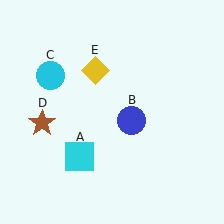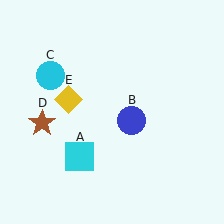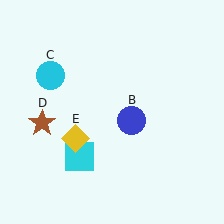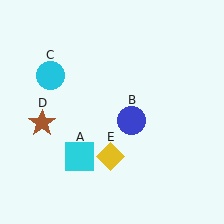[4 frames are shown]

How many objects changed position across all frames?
1 object changed position: yellow diamond (object E).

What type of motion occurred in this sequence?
The yellow diamond (object E) rotated counterclockwise around the center of the scene.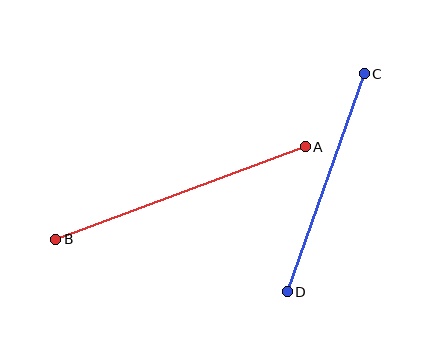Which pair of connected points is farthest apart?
Points A and B are farthest apart.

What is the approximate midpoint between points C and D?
The midpoint is at approximately (326, 183) pixels.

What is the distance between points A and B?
The distance is approximately 266 pixels.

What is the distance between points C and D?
The distance is approximately 231 pixels.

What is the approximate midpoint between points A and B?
The midpoint is at approximately (180, 193) pixels.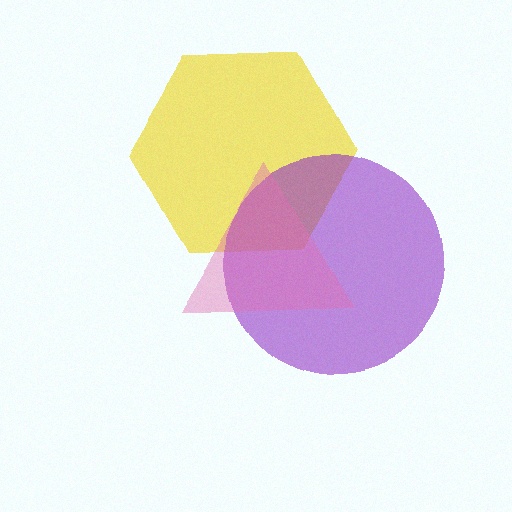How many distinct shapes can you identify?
There are 3 distinct shapes: a yellow hexagon, a purple circle, a pink triangle.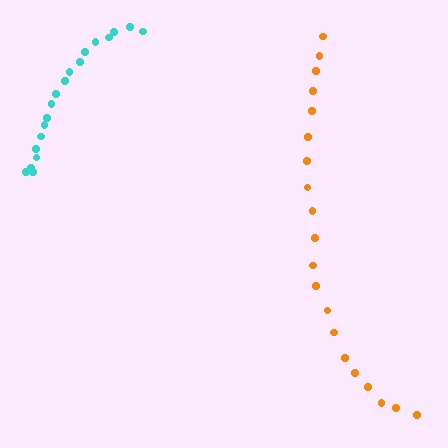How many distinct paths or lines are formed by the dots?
There are 2 distinct paths.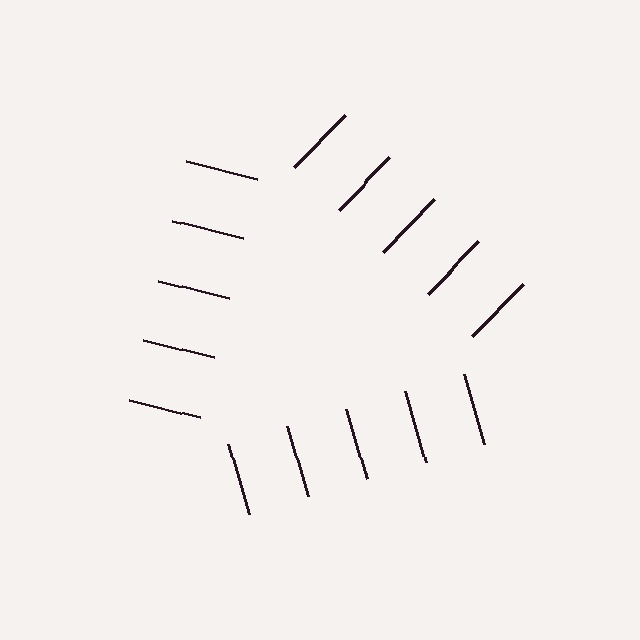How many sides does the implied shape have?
3 sides — the line-ends trace a triangle.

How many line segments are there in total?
15 — 5 along each of the 3 edges.